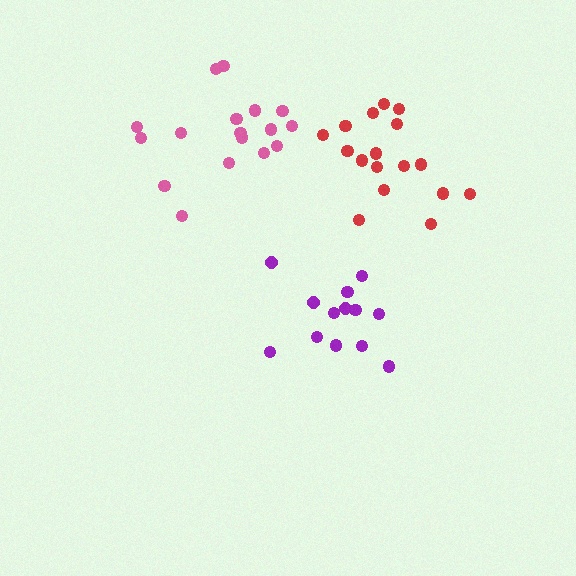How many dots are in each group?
Group 1: 17 dots, Group 2: 17 dots, Group 3: 13 dots (47 total).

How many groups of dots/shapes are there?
There are 3 groups.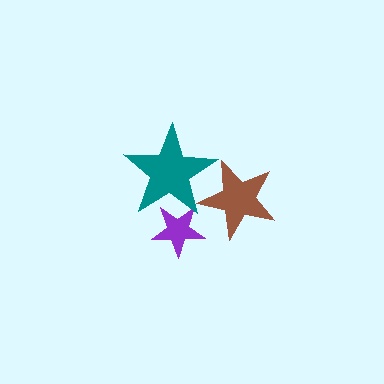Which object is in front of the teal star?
The brown star is in front of the teal star.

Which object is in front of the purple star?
The teal star is in front of the purple star.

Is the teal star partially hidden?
Yes, it is partially covered by another shape.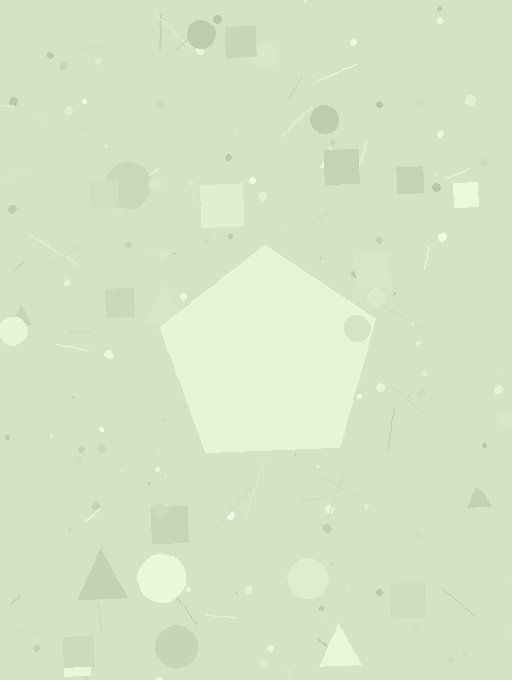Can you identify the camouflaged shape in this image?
The camouflaged shape is a pentagon.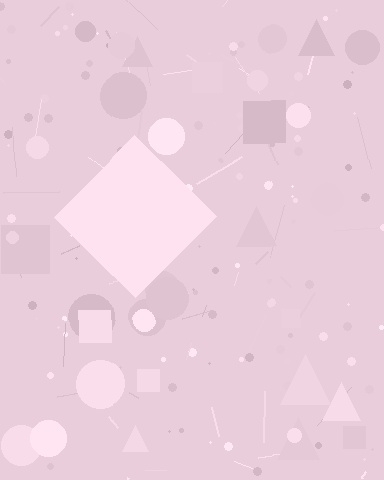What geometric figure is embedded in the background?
A diamond is embedded in the background.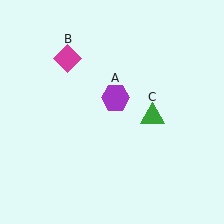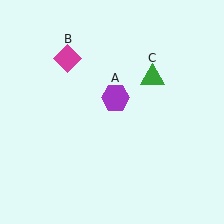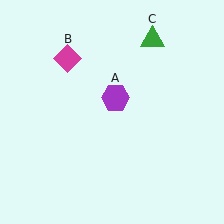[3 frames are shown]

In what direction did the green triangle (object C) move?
The green triangle (object C) moved up.